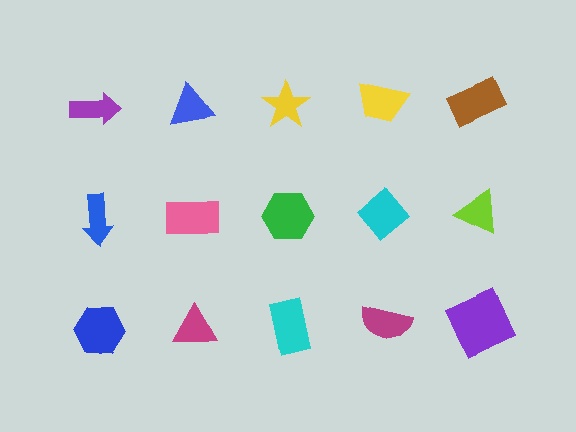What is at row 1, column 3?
A yellow star.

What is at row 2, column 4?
A cyan diamond.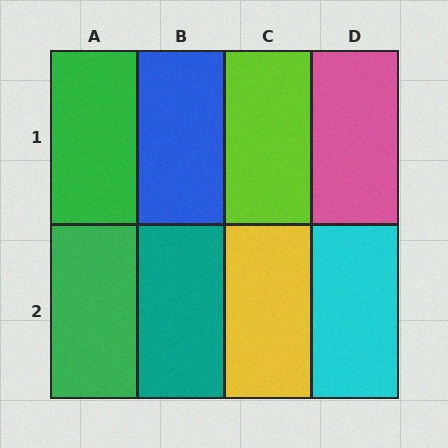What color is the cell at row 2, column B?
Teal.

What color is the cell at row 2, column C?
Yellow.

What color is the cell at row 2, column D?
Cyan.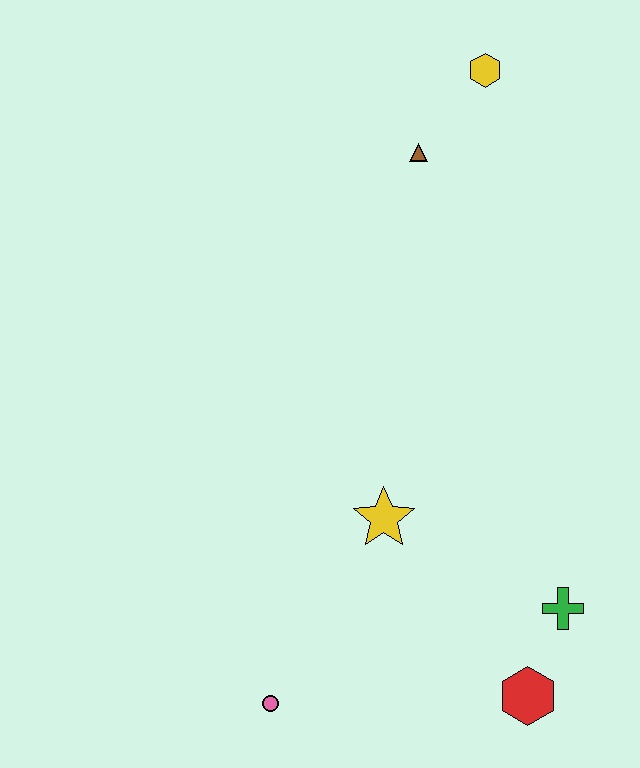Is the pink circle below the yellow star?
Yes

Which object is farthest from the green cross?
The yellow hexagon is farthest from the green cross.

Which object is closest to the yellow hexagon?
The brown triangle is closest to the yellow hexagon.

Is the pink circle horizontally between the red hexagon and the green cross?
No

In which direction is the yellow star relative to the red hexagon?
The yellow star is above the red hexagon.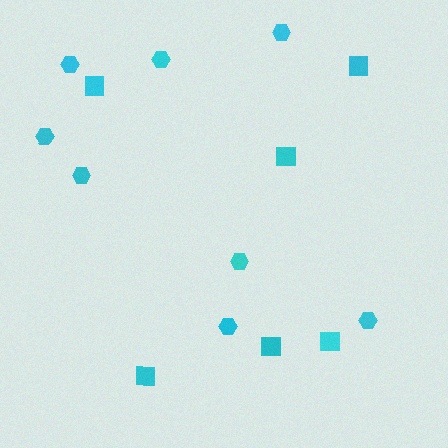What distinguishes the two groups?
There are 2 groups: one group of squares (6) and one group of hexagons (8).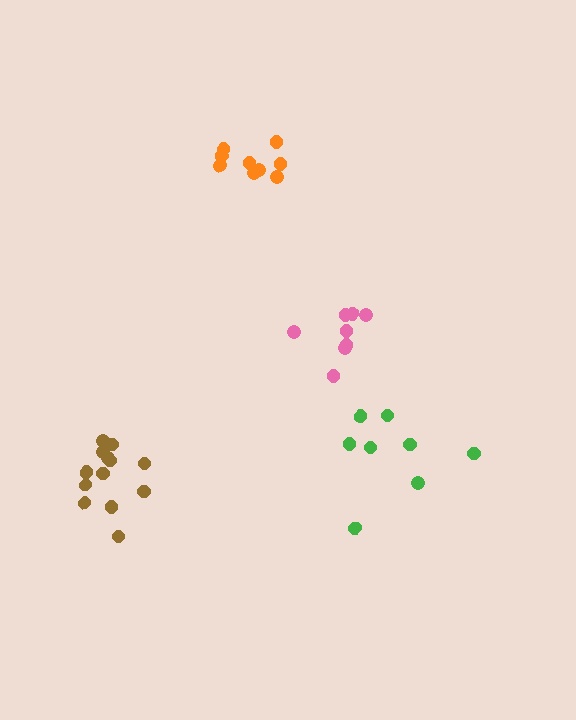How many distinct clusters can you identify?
There are 4 distinct clusters.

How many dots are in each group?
Group 1: 9 dots, Group 2: 8 dots, Group 3: 13 dots, Group 4: 8 dots (38 total).